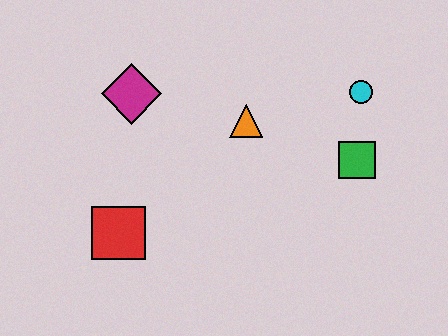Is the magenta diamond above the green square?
Yes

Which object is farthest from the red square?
The cyan circle is farthest from the red square.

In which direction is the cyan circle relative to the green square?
The cyan circle is above the green square.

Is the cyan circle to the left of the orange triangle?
No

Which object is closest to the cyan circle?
The green square is closest to the cyan circle.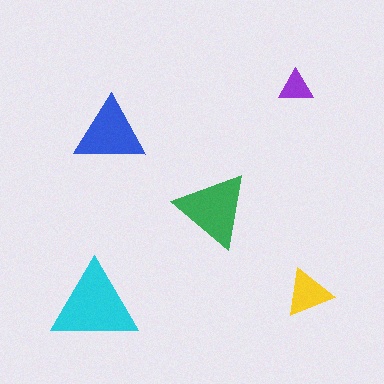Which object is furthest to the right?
The yellow triangle is rightmost.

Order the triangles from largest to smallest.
the cyan one, the green one, the blue one, the yellow one, the purple one.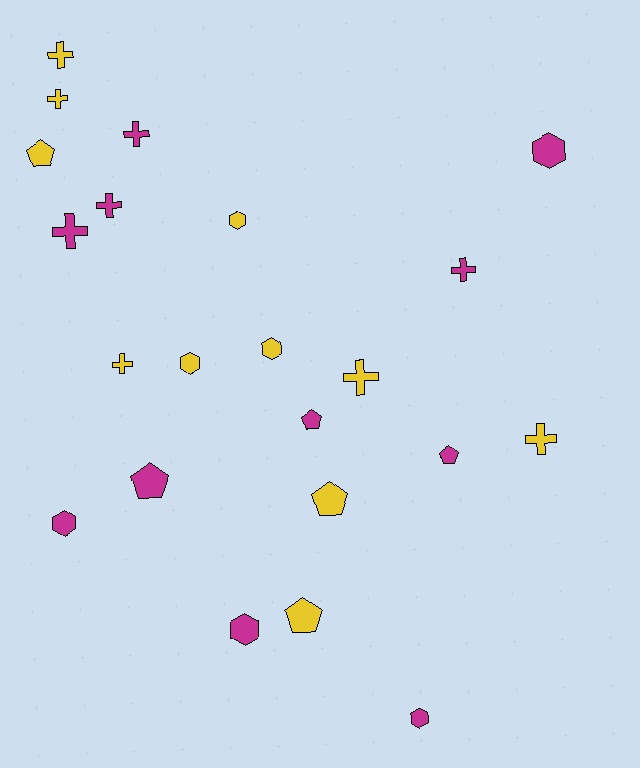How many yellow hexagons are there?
There are 3 yellow hexagons.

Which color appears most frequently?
Magenta, with 11 objects.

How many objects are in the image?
There are 22 objects.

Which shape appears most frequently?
Cross, with 9 objects.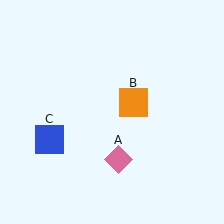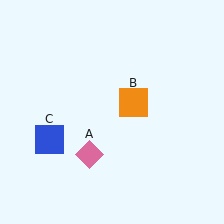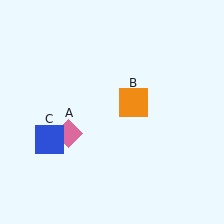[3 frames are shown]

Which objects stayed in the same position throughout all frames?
Orange square (object B) and blue square (object C) remained stationary.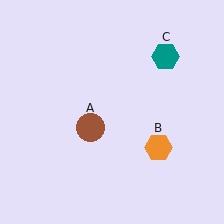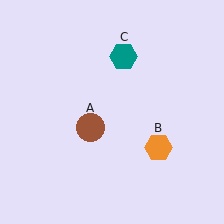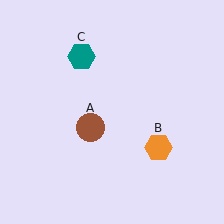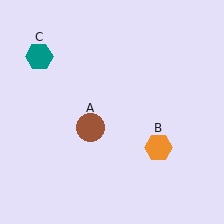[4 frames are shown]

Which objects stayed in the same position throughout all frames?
Brown circle (object A) and orange hexagon (object B) remained stationary.